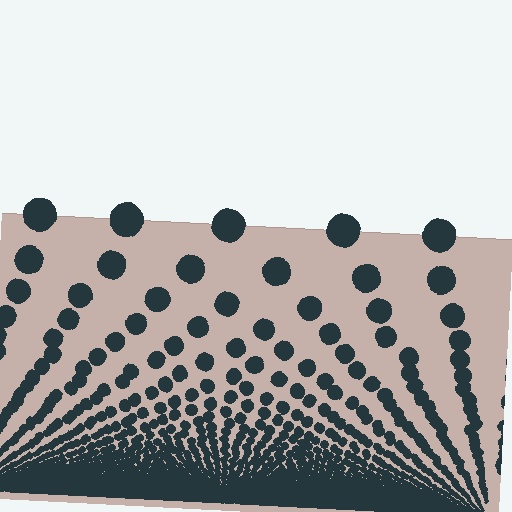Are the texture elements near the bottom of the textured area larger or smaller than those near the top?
Smaller. The gradient is inverted — elements near the bottom are smaller and denser.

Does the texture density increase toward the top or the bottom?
Density increases toward the bottom.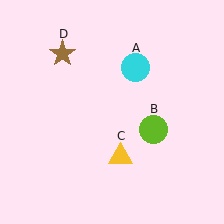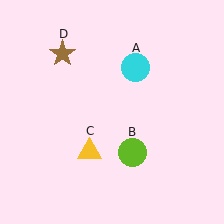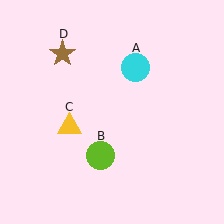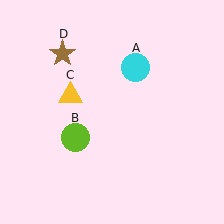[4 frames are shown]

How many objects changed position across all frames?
2 objects changed position: lime circle (object B), yellow triangle (object C).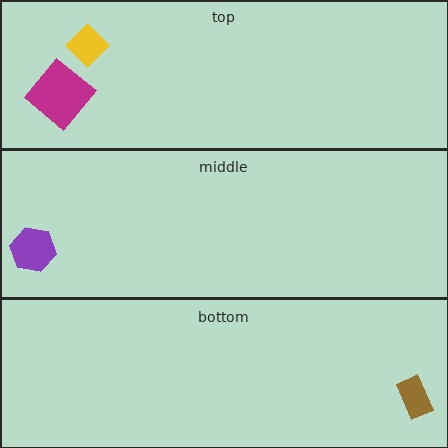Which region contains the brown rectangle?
The bottom region.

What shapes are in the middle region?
The purple hexagon.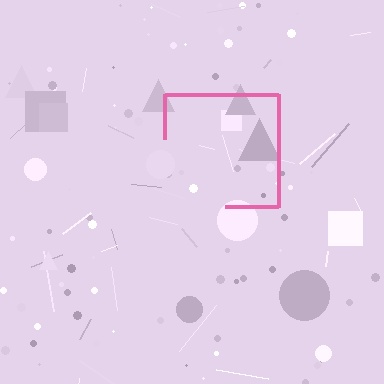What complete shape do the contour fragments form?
The contour fragments form a square.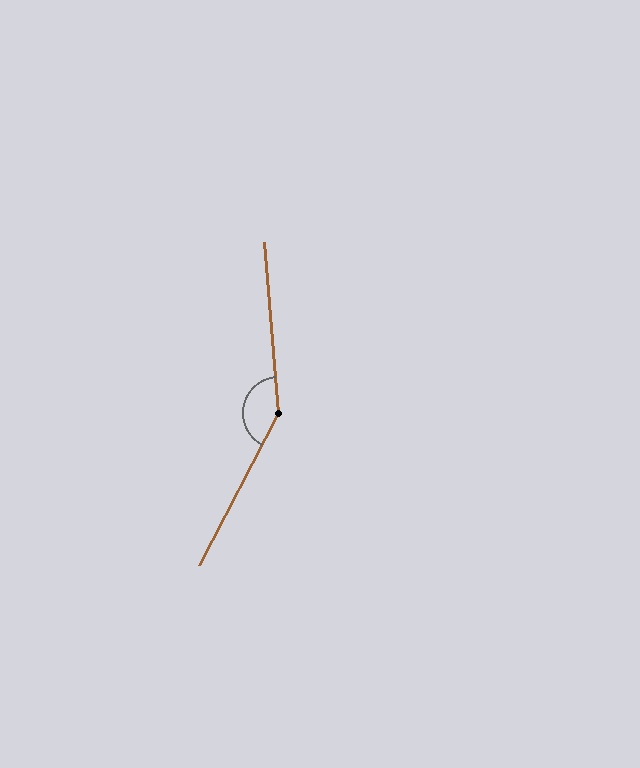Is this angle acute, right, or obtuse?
It is obtuse.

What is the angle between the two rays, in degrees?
Approximately 148 degrees.